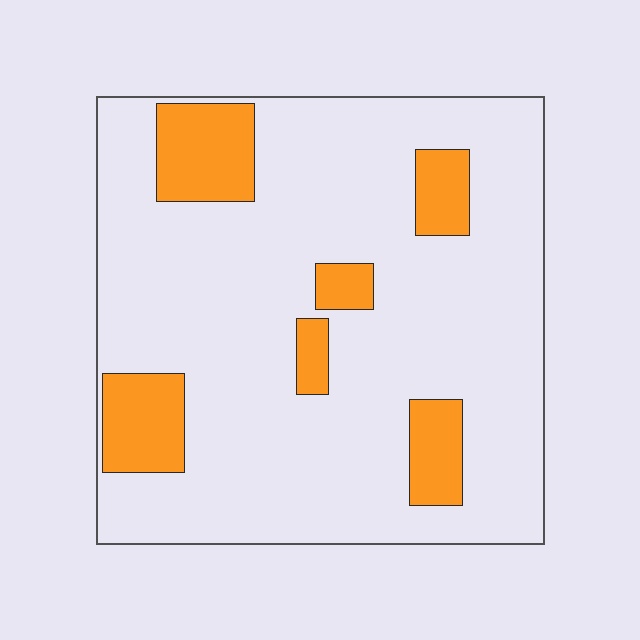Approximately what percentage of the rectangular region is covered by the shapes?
Approximately 15%.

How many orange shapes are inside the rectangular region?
6.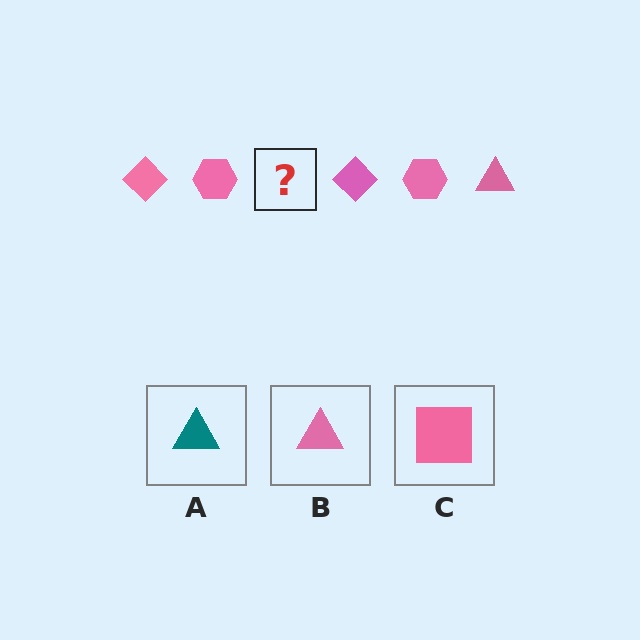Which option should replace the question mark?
Option B.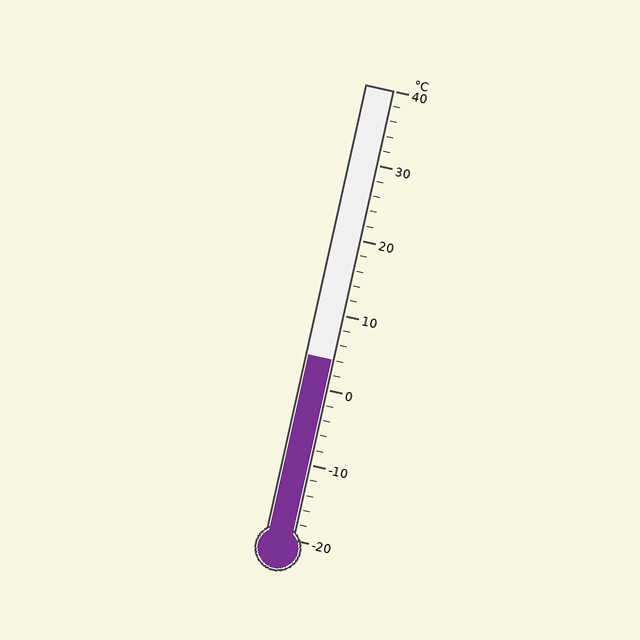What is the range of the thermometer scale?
The thermometer scale ranges from -20°C to 40°C.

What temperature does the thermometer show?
The thermometer shows approximately 4°C.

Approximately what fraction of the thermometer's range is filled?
The thermometer is filled to approximately 40% of its range.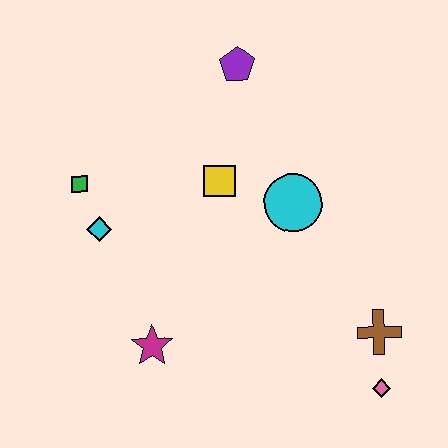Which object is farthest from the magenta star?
The purple pentagon is farthest from the magenta star.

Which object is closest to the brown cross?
The pink diamond is closest to the brown cross.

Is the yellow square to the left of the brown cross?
Yes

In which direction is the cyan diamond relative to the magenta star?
The cyan diamond is above the magenta star.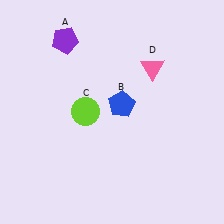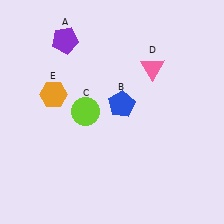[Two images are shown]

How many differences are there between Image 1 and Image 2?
There is 1 difference between the two images.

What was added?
An orange hexagon (E) was added in Image 2.